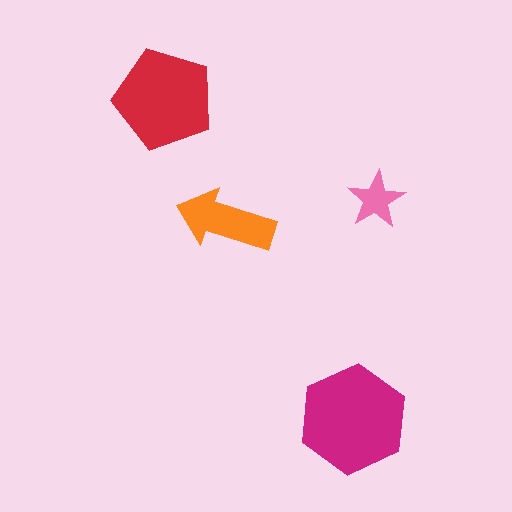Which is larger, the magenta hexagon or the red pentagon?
The magenta hexagon.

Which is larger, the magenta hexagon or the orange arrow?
The magenta hexagon.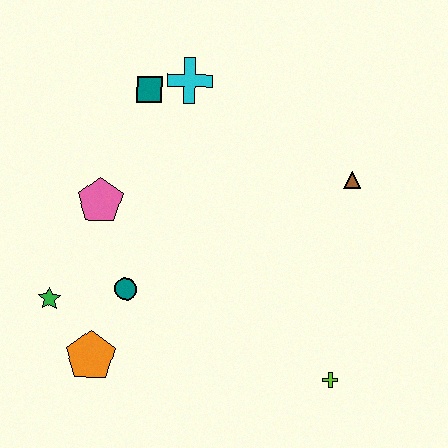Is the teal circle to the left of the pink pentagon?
No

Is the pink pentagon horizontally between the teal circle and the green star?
Yes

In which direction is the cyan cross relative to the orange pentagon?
The cyan cross is above the orange pentagon.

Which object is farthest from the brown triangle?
The green star is farthest from the brown triangle.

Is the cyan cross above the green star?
Yes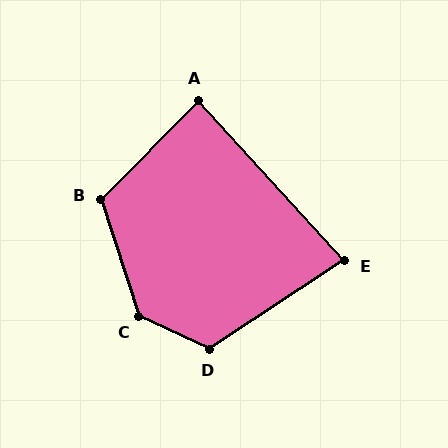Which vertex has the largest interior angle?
C, at approximately 133 degrees.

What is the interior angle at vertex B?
Approximately 117 degrees (obtuse).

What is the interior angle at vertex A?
Approximately 87 degrees (approximately right).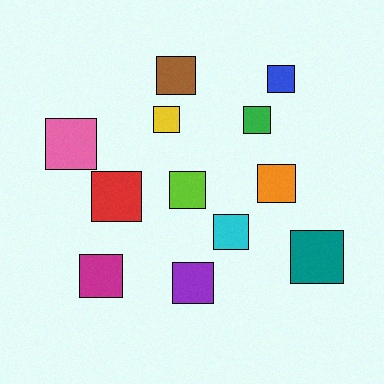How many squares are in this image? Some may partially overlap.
There are 12 squares.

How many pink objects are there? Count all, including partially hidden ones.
There is 1 pink object.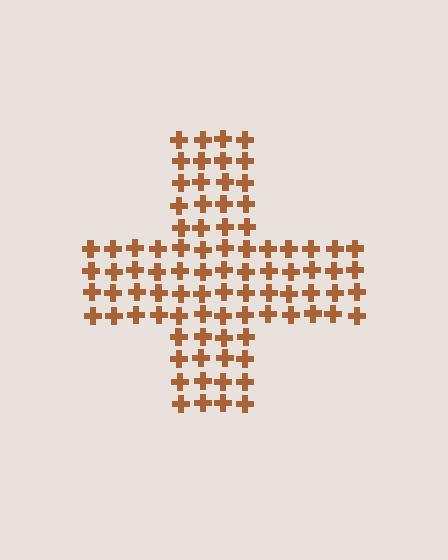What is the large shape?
The large shape is a cross.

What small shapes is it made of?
It is made of small crosses.